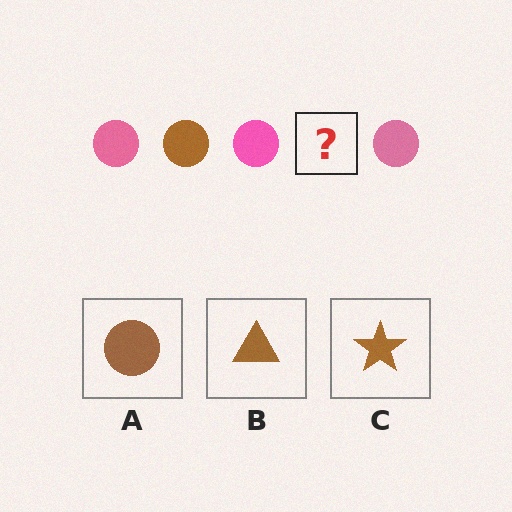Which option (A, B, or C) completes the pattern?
A.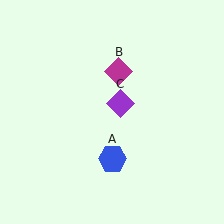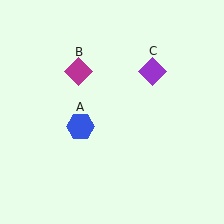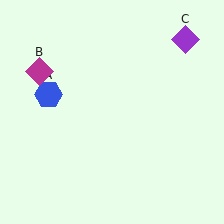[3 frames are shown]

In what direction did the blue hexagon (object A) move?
The blue hexagon (object A) moved up and to the left.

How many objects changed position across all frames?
3 objects changed position: blue hexagon (object A), magenta diamond (object B), purple diamond (object C).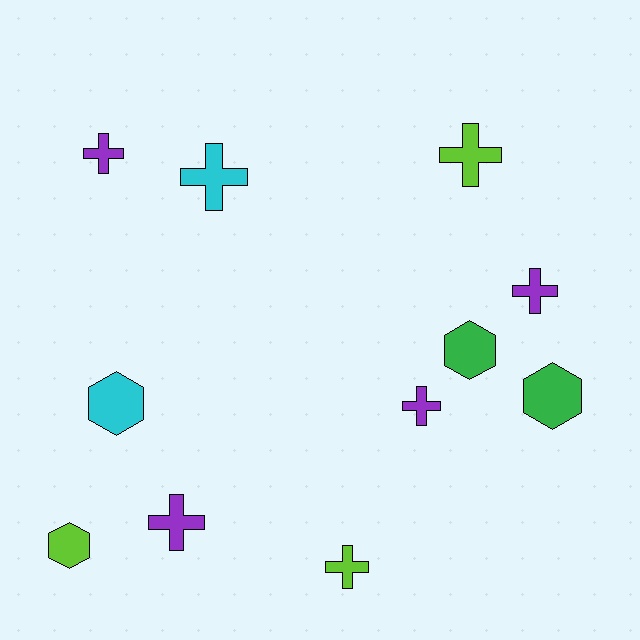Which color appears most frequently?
Purple, with 4 objects.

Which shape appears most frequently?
Cross, with 7 objects.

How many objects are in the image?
There are 11 objects.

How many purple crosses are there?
There are 4 purple crosses.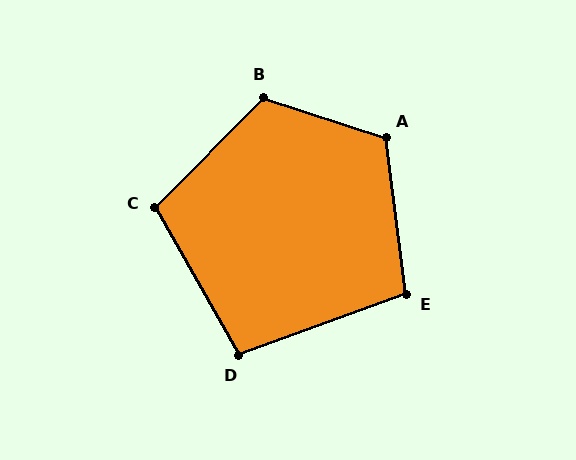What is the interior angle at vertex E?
Approximately 102 degrees (obtuse).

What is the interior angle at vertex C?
Approximately 106 degrees (obtuse).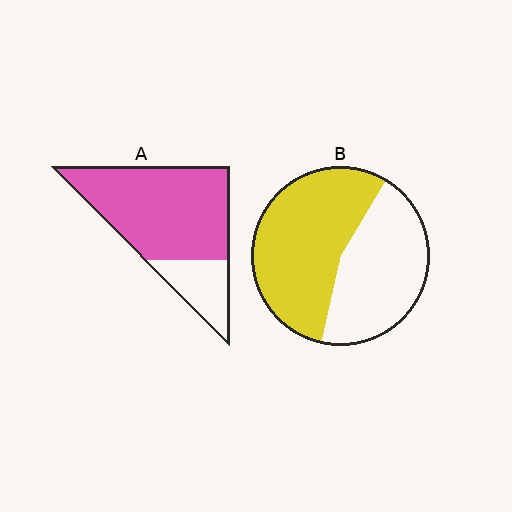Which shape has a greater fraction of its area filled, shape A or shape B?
Shape A.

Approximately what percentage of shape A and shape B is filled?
A is approximately 75% and B is approximately 55%.